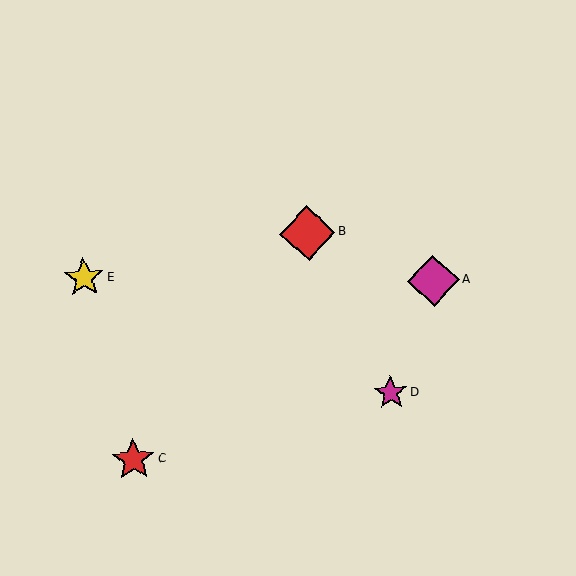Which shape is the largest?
The red diamond (labeled B) is the largest.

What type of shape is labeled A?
Shape A is a magenta diamond.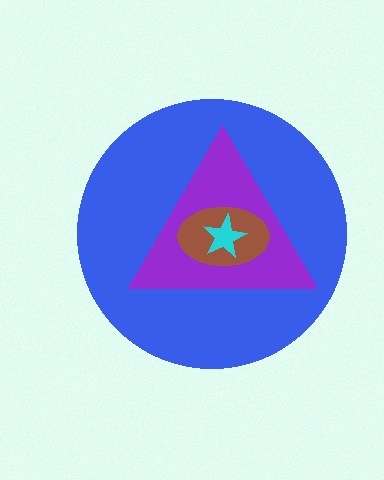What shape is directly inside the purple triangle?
The brown ellipse.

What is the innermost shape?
The cyan star.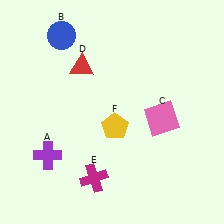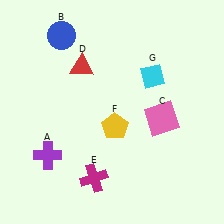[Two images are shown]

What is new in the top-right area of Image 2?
A cyan diamond (G) was added in the top-right area of Image 2.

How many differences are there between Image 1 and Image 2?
There is 1 difference between the two images.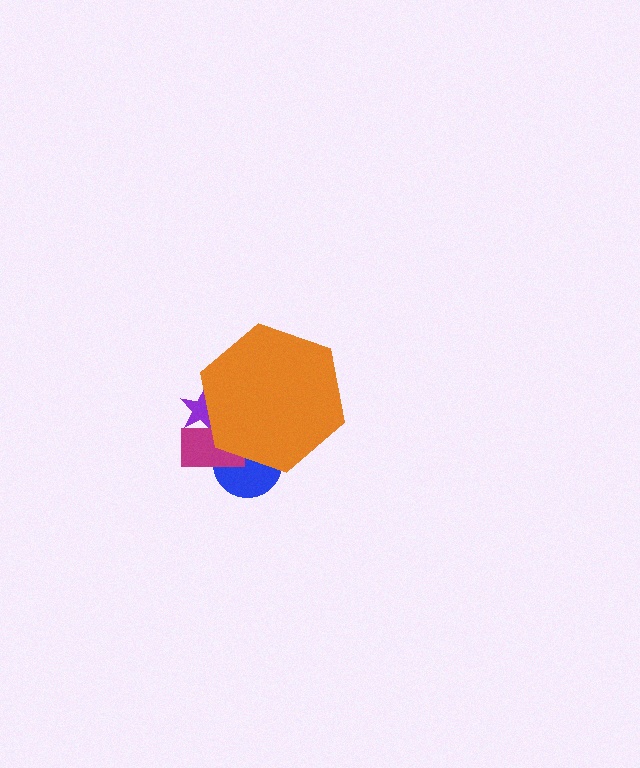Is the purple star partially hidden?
Yes, the purple star is partially hidden behind the orange hexagon.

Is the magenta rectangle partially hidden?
Yes, the magenta rectangle is partially hidden behind the orange hexagon.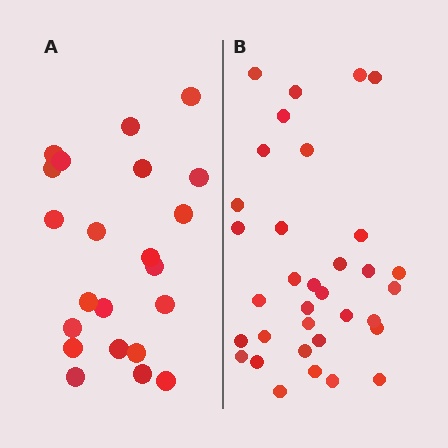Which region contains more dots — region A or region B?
Region B (the right region) has more dots.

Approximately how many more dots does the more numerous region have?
Region B has roughly 12 or so more dots than region A.